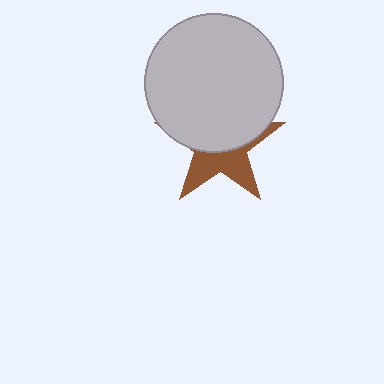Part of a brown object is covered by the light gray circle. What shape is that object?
It is a star.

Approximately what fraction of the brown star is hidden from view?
Roughly 58% of the brown star is hidden behind the light gray circle.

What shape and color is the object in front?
The object in front is a light gray circle.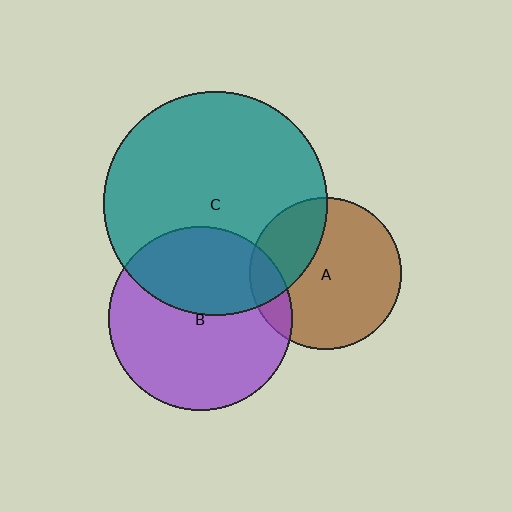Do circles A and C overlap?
Yes.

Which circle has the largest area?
Circle C (teal).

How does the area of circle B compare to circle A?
Approximately 1.5 times.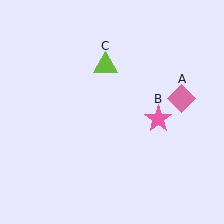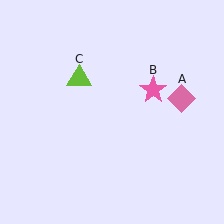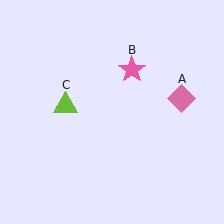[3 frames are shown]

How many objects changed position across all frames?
2 objects changed position: pink star (object B), lime triangle (object C).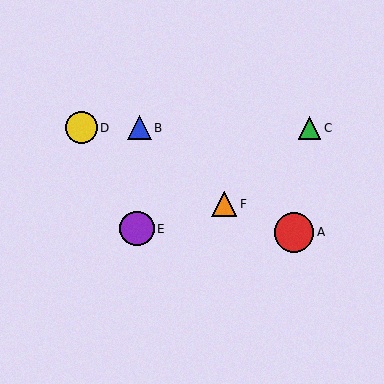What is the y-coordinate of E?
Object E is at y≈229.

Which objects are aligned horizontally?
Objects B, C, D are aligned horizontally.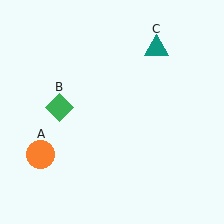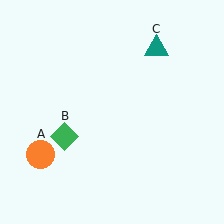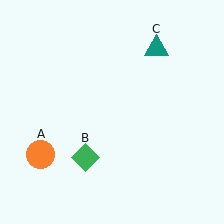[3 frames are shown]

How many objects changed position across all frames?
1 object changed position: green diamond (object B).